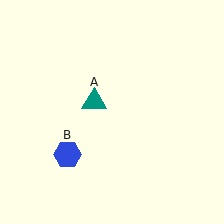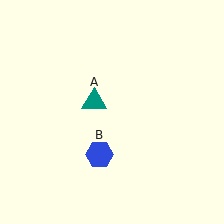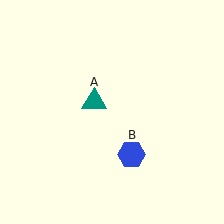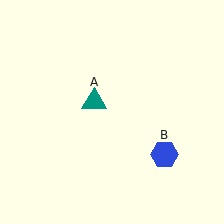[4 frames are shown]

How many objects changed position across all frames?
1 object changed position: blue hexagon (object B).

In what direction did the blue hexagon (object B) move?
The blue hexagon (object B) moved right.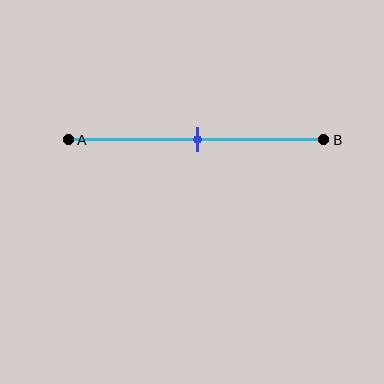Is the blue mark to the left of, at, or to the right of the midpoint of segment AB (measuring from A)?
The blue mark is approximately at the midpoint of segment AB.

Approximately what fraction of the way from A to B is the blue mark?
The blue mark is approximately 50% of the way from A to B.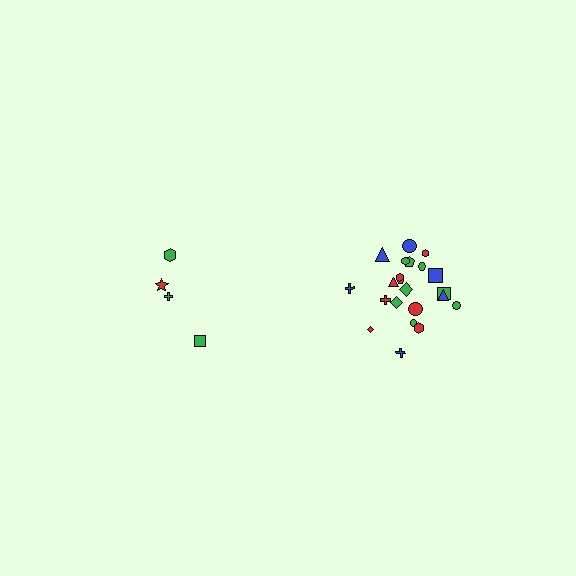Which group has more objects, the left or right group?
The right group.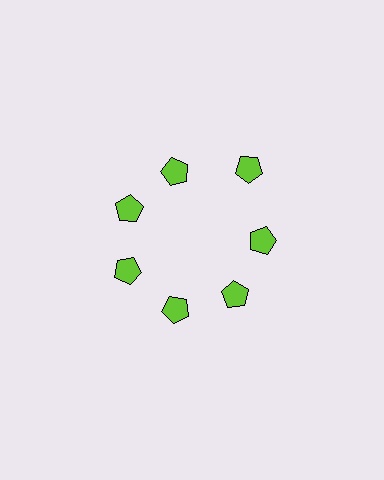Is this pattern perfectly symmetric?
No. The 7 lime pentagons are arranged in a ring, but one element near the 1 o'clock position is pushed outward from the center, breaking the 7-fold rotational symmetry.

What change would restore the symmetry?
The symmetry would be restored by moving it inward, back onto the ring so that all 7 pentagons sit at equal angles and equal distance from the center.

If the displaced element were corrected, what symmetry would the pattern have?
It would have 7-fold rotational symmetry — the pattern would map onto itself every 51 degrees.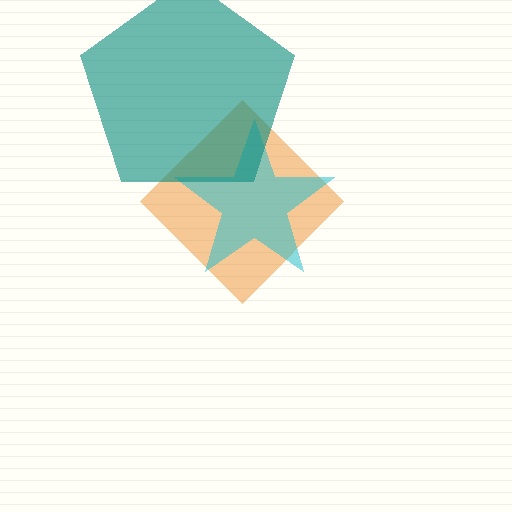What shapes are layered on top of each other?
The layered shapes are: an orange diamond, a cyan star, a teal pentagon.